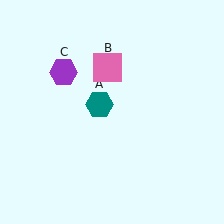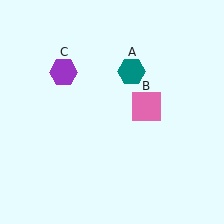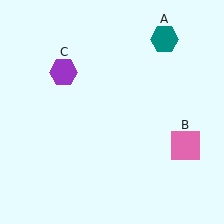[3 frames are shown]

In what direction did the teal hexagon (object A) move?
The teal hexagon (object A) moved up and to the right.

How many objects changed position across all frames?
2 objects changed position: teal hexagon (object A), pink square (object B).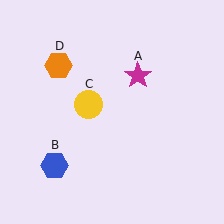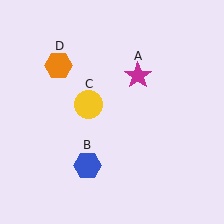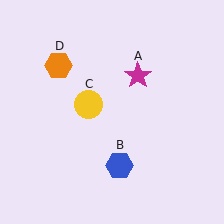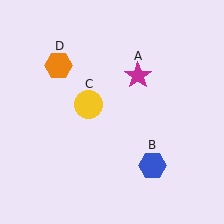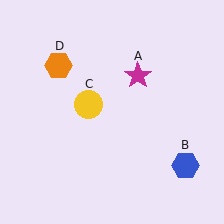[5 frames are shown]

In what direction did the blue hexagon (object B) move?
The blue hexagon (object B) moved right.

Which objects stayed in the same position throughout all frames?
Magenta star (object A) and yellow circle (object C) and orange hexagon (object D) remained stationary.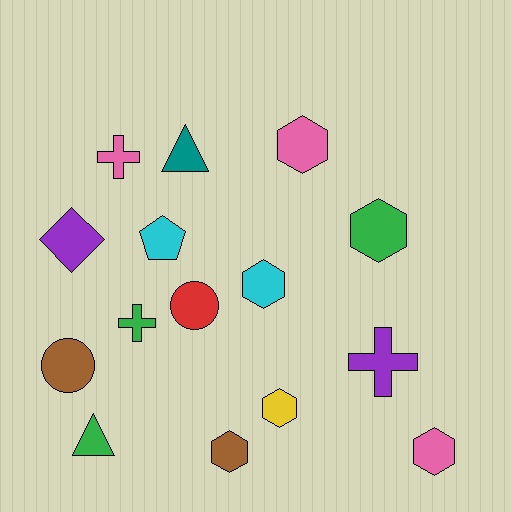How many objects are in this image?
There are 15 objects.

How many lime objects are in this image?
There are no lime objects.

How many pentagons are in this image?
There is 1 pentagon.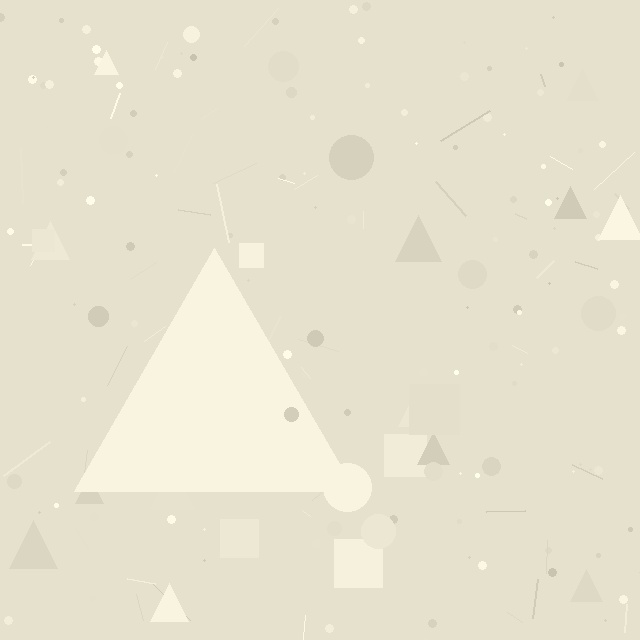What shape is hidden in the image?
A triangle is hidden in the image.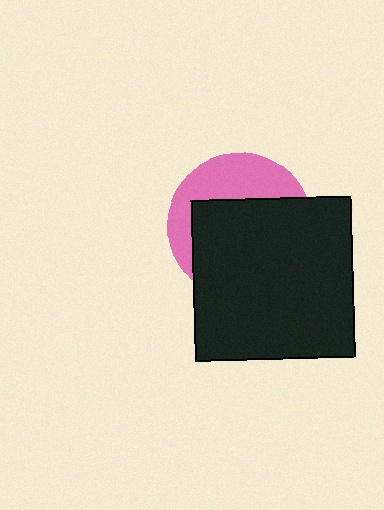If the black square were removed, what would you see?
You would see the complete pink circle.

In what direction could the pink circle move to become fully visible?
The pink circle could move up. That would shift it out from behind the black square entirely.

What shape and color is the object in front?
The object in front is a black square.